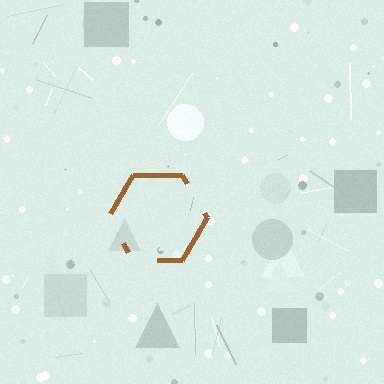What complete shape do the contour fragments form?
The contour fragments form a hexagon.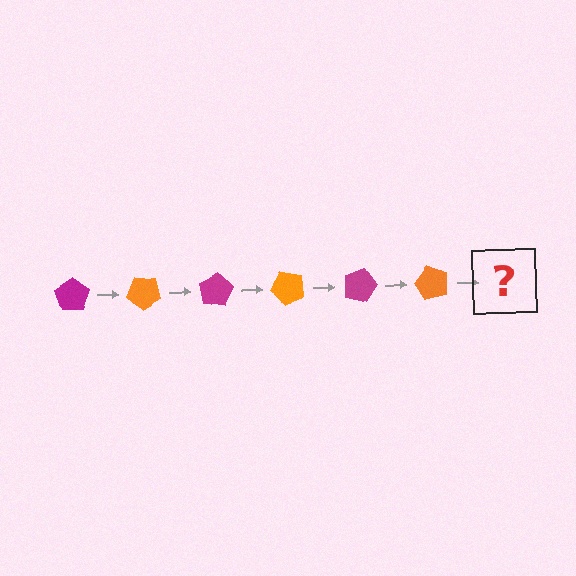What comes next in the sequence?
The next element should be a magenta pentagon, rotated 240 degrees from the start.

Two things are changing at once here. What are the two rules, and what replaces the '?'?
The two rules are that it rotates 40 degrees each step and the color cycles through magenta and orange. The '?' should be a magenta pentagon, rotated 240 degrees from the start.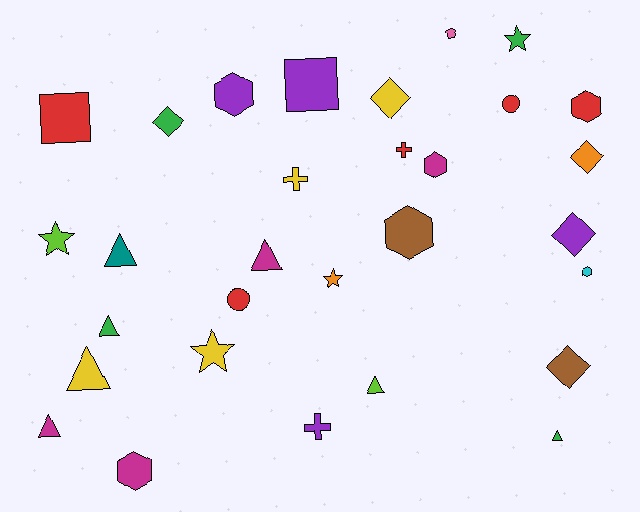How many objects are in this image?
There are 30 objects.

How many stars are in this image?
There are 4 stars.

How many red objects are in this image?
There are 5 red objects.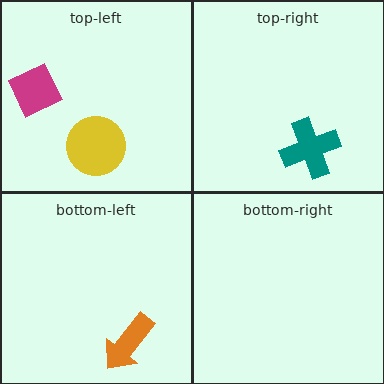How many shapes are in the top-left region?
2.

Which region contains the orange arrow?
The bottom-left region.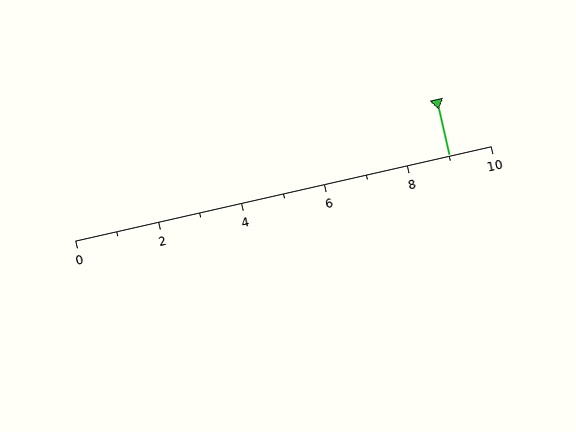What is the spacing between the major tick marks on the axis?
The major ticks are spaced 2 apart.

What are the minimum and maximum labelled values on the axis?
The axis runs from 0 to 10.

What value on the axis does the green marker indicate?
The marker indicates approximately 9.